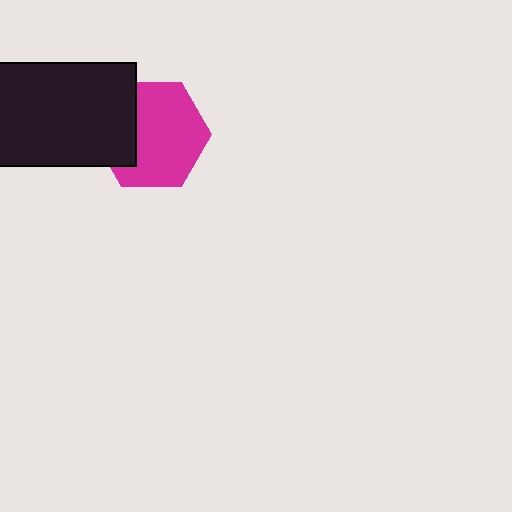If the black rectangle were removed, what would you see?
You would see the complete magenta hexagon.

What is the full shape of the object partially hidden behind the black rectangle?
The partially hidden object is a magenta hexagon.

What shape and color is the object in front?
The object in front is a black rectangle.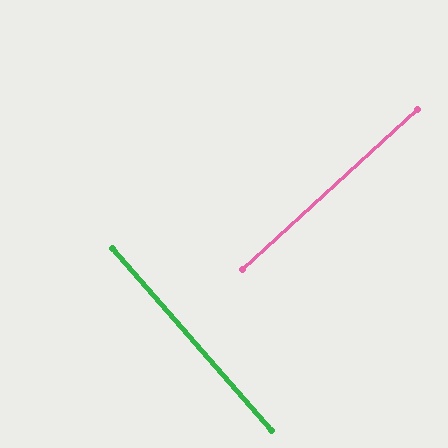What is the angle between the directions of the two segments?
Approximately 89 degrees.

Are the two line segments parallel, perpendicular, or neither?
Perpendicular — they meet at approximately 89°.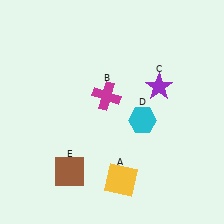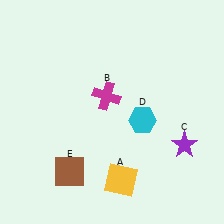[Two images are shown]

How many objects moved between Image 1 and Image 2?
1 object moved between the two images.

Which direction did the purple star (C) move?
The purple star (C) moved down.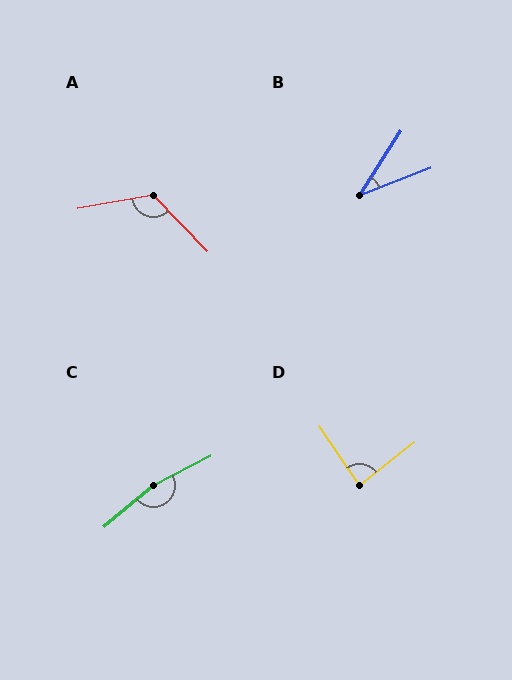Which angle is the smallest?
B, at approximately 36 degrees.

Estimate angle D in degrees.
Approximately 86 degrees.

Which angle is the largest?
C, at approximately 167 degrees.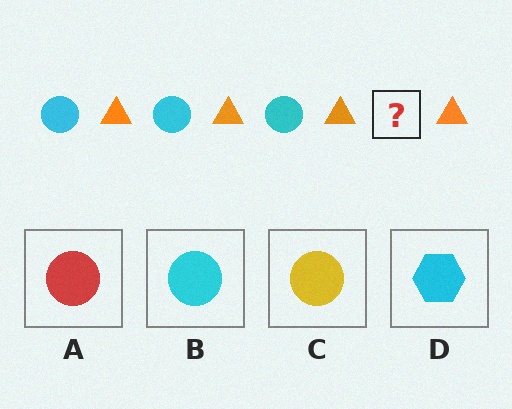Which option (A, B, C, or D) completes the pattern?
B.